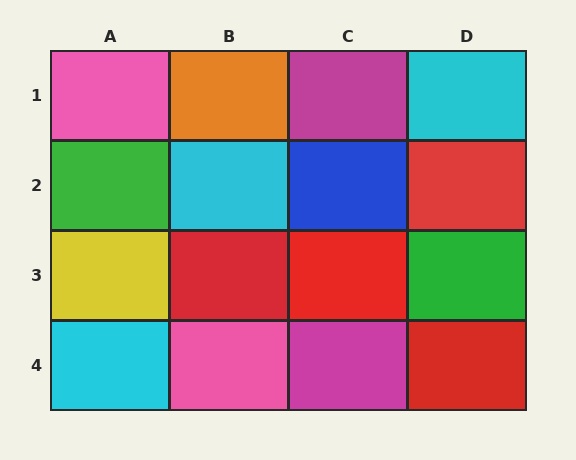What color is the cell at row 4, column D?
Red.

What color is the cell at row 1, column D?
Cyan.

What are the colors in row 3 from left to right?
Yellow, red, red, green.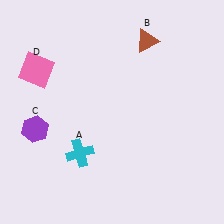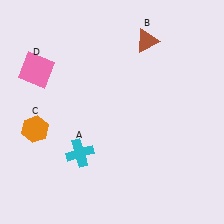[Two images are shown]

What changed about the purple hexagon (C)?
In Image 1, C is purple. In Image 2, it changed to orange.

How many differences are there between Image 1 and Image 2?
There is 1 difference between the two images.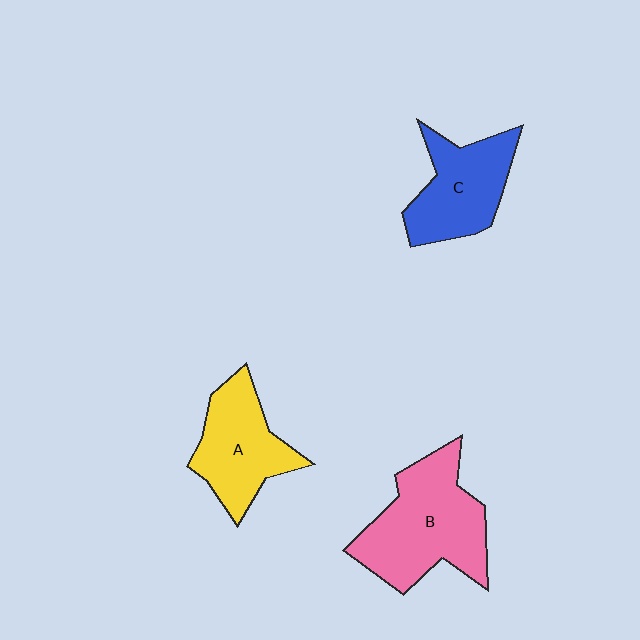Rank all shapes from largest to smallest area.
From largest to smallest: B (pink), A (yellow), C (blue).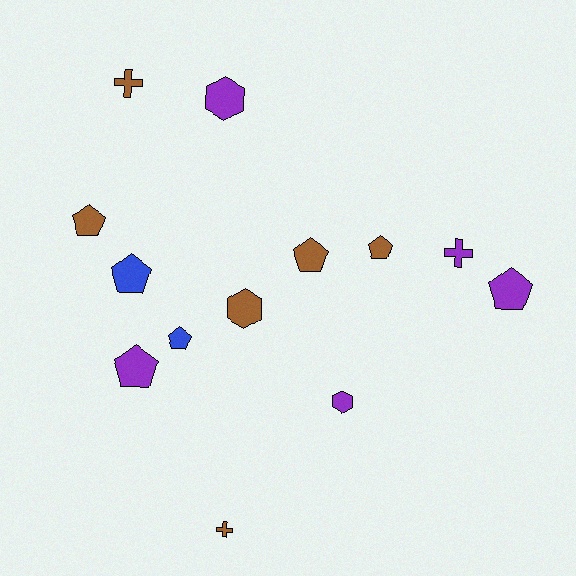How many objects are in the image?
There are 13 objects.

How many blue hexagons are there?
There are no blue hexagons.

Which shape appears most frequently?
Pentagon, with 7 objects.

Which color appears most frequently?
Brown, with 6 objects.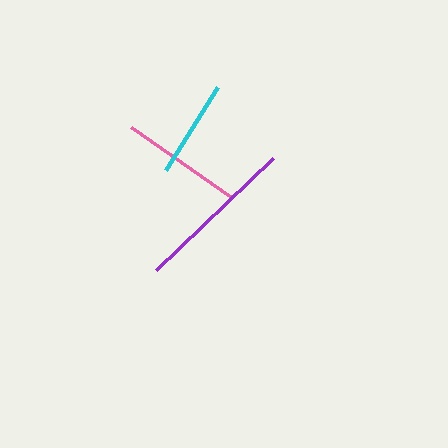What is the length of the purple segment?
The purple segment is approximately 162 pixels long.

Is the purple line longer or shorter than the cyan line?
The purple line is longer than the cyan line.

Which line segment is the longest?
The purple line is the longest at approximately 162 pixels.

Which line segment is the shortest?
The cyan line is the shortest at approximately 98 pixels.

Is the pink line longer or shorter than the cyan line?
The pink line is longer than the cyan line.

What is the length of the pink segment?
The pink segment is approximately 122 pixels long.